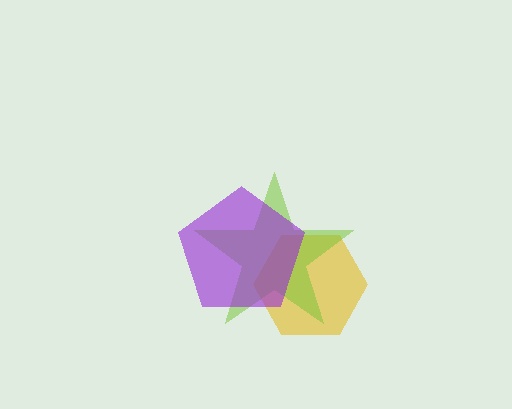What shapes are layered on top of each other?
The layered shapes are: a yellow hexagon, a lime star, a purple pentagon.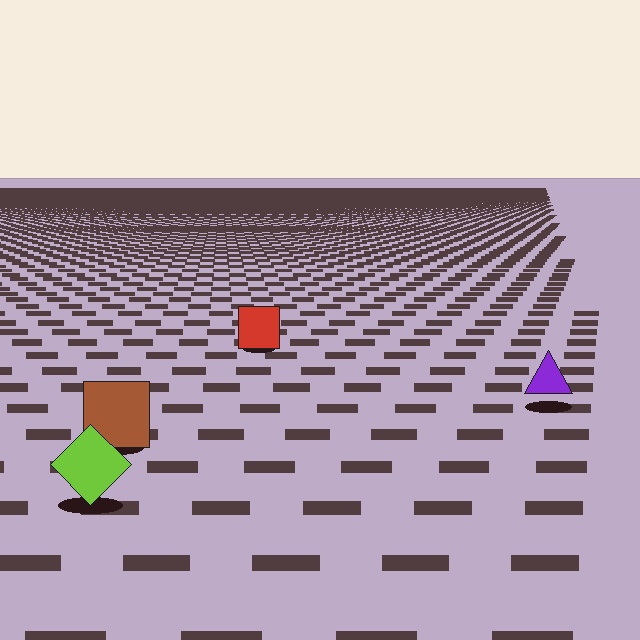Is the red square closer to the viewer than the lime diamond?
No. The lime diamond is closer — you can tell from the texture gradient: the ground texture is coarser near it.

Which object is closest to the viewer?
The lime diamond is closest. The texture marks near it are larger and more spread out.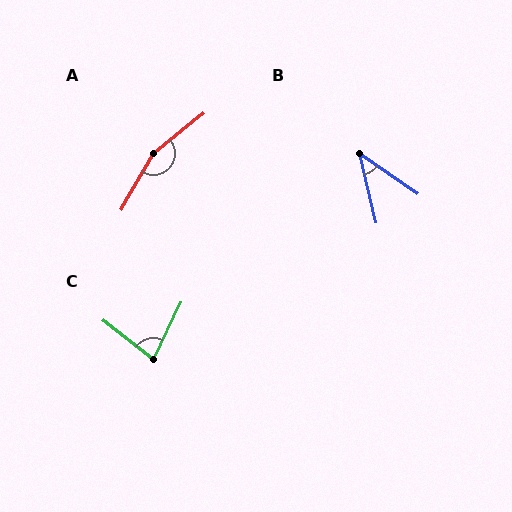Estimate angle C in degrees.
Approximately 78 degrees.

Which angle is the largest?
A, at approximately 159 degrees.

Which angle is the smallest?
B, at approximately 43 degrees.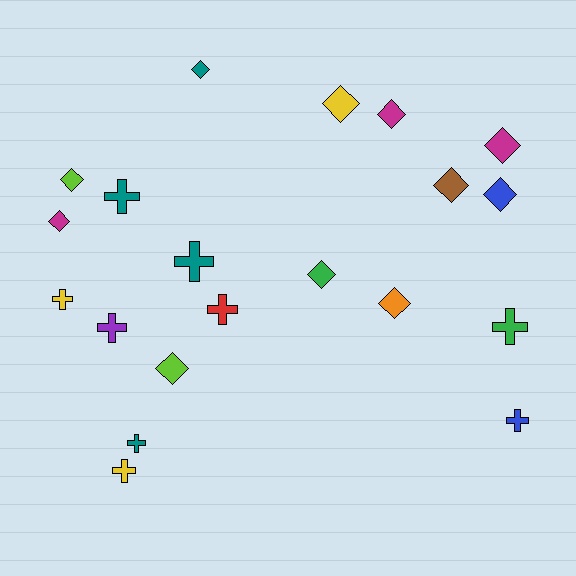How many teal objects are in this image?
There are 4 teal objects.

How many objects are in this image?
There are 20 objects.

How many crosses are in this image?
There are 9 crosses.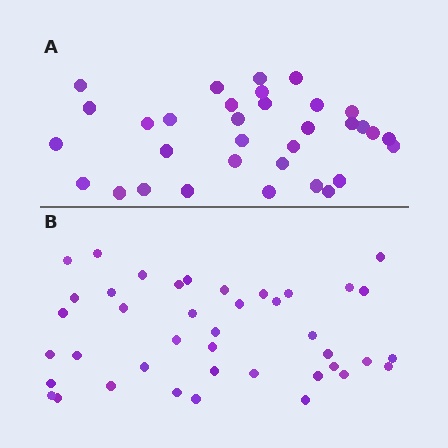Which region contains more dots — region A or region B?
Region B (the bottom region) has more dots.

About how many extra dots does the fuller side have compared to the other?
Region B has roughly 8 or so more dots than region A.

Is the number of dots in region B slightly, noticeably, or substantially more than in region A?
Region B has only slightly more — the two regions are fairly close. The ratio is roughly 1.2 to 1.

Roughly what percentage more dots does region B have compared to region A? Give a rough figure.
About 25% more.